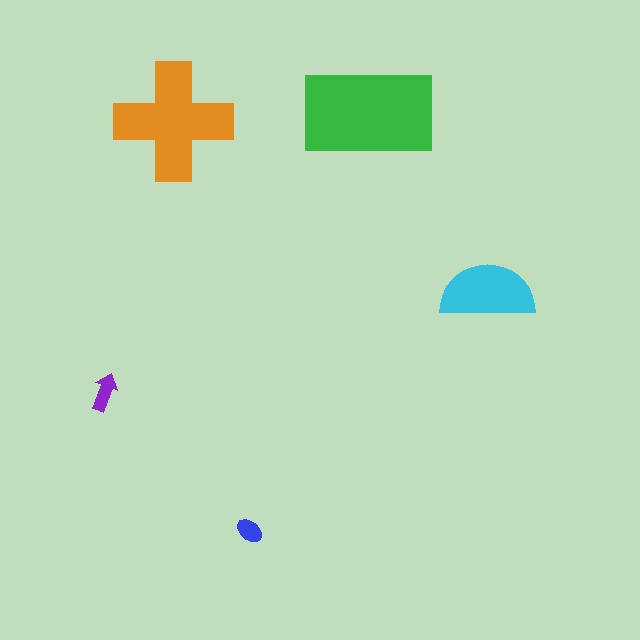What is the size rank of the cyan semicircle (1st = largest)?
3rd.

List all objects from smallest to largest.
The blue ellipse, the purple arrow, the cyan semicircle, the orange cross, the green rectangle.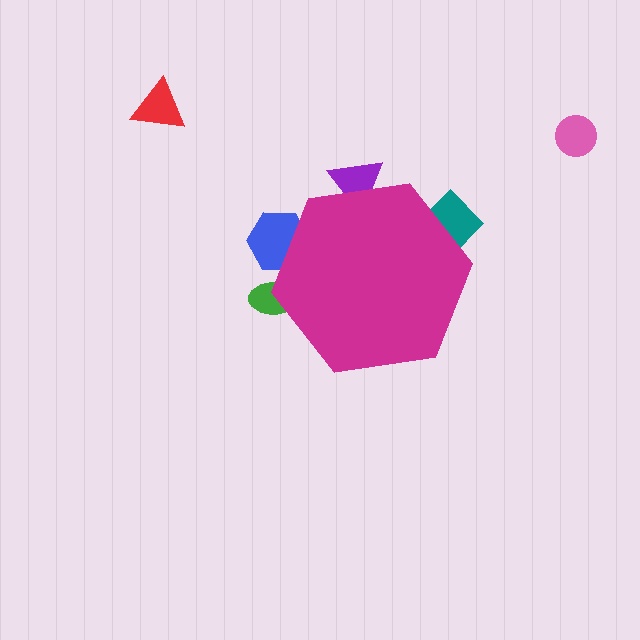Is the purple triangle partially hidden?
Yes, the purple triangle is partially hidden behind the magenta hexagon.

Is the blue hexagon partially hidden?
Yes, the blue hexagon is partially hidden behind the magenta hexagon.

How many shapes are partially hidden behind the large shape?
4 shapes are partially hidden.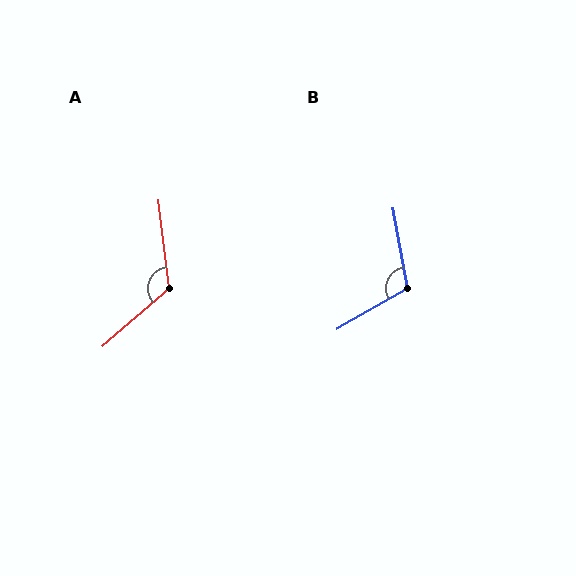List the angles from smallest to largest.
B (110°), A (124°).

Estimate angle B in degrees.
Approximately 110 degrees.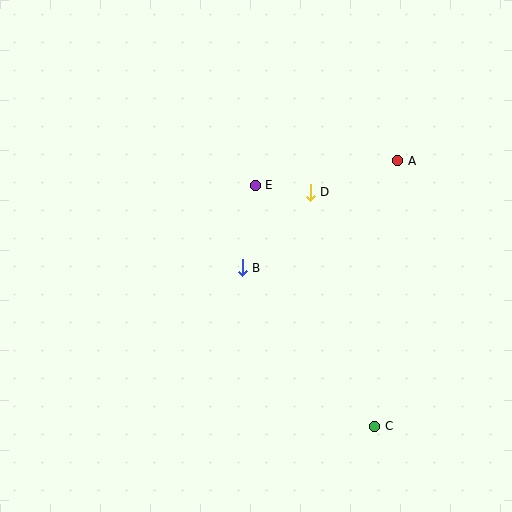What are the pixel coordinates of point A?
Point A is at (398, 161).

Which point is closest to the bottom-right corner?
Point C is closest to the bottom-right corner.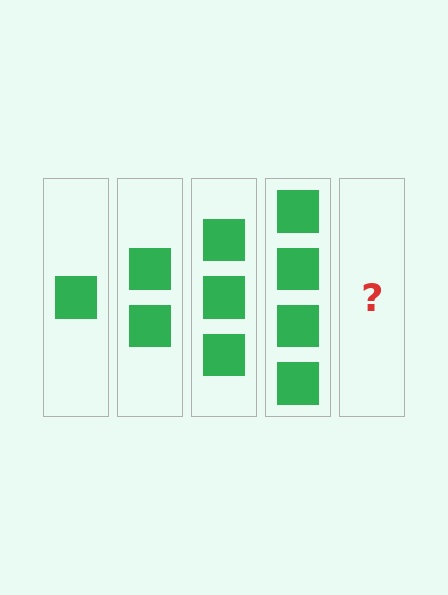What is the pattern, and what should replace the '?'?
The pattern is that each step adds one more square. The '?' should be 5 squares.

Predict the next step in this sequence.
The next step is 5 squares.